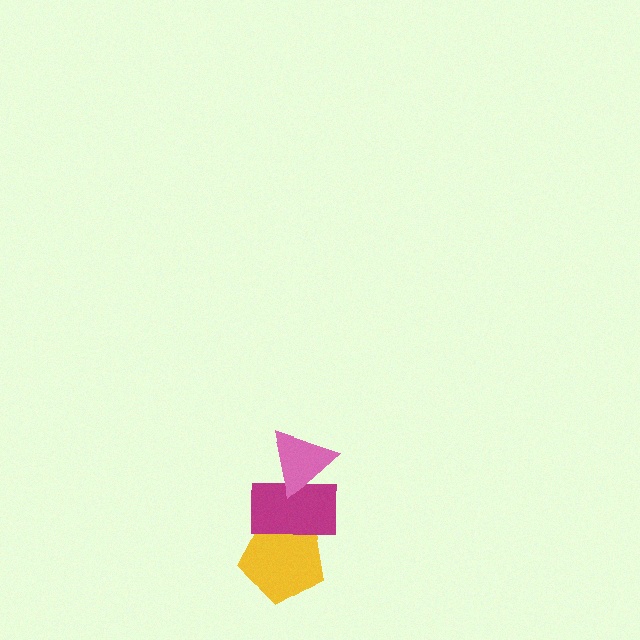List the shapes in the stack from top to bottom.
From top to bottom: the pink triangle, the magenta rectangle, the yellow pentagon.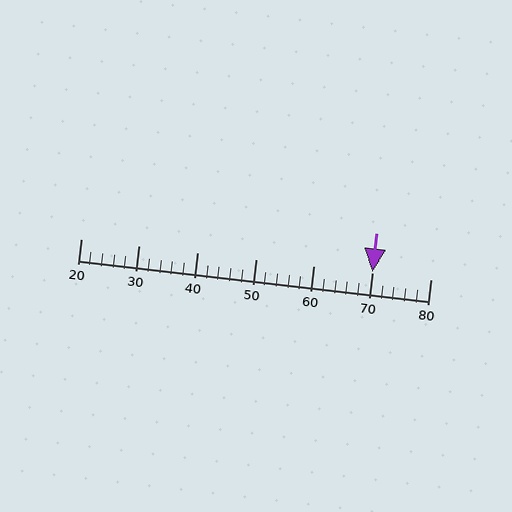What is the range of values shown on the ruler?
The ruler shows values from 20 to 80.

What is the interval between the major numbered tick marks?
The major tick marks are spaced 10 units apart.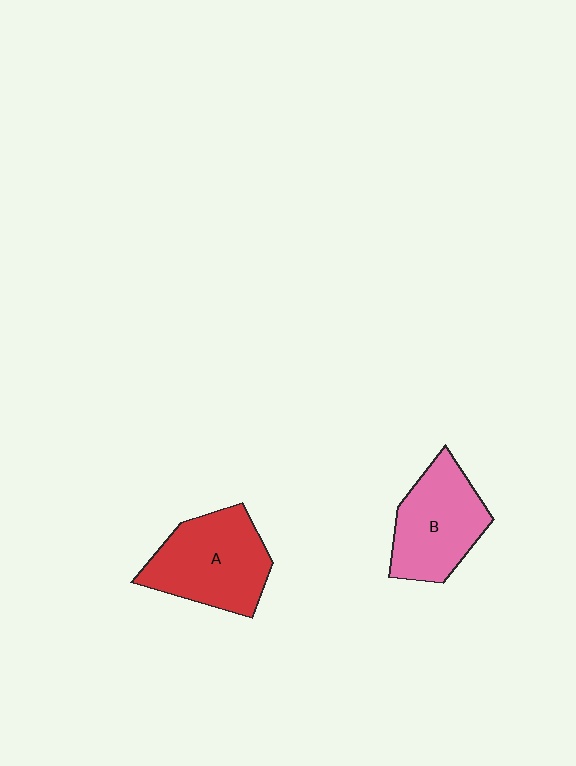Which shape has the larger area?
Shape A (red).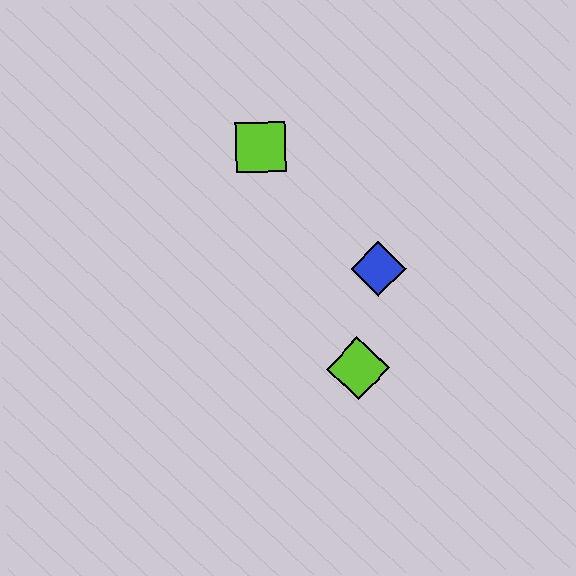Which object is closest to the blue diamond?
The lime diamond is closest to the blue diamond.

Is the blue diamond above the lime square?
No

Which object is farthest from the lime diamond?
The lime square is farthest from the lime diamond.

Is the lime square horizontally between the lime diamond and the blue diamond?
No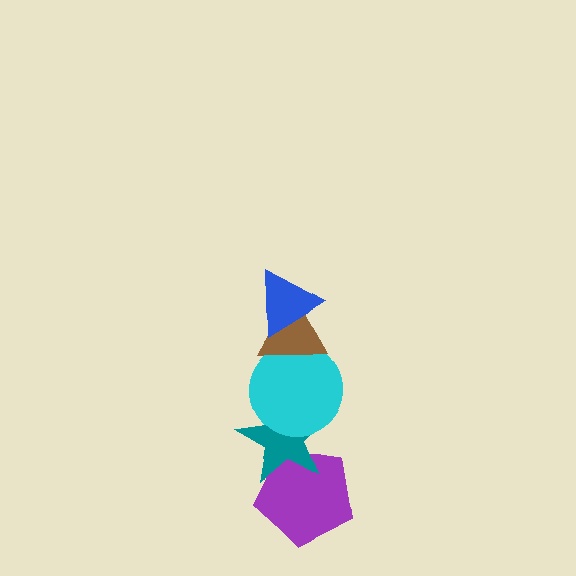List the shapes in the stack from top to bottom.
From top to bottom: the blue triangle, the brown triangle, the cyan circle, the teal star, the purple pentagon.